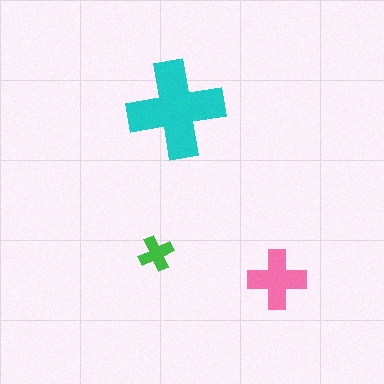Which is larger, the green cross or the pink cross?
The pink one.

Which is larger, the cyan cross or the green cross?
The cyan one.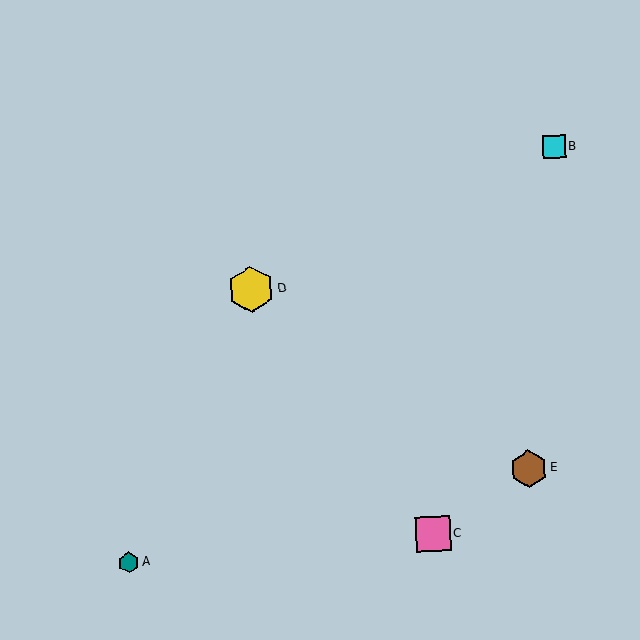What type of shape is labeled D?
Shape D is a yellow hexagon.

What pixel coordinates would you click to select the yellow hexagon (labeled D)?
Click at (251, 289) to select the yellow hexagon D.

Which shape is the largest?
The yellow hexagon (labeled D) is the largest.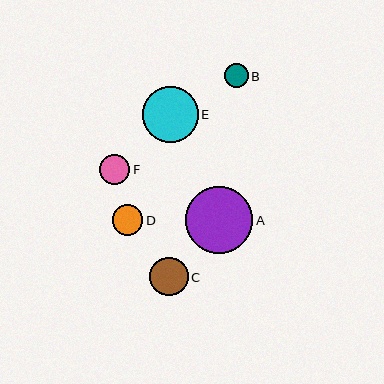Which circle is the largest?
Circle A is the largest with a size of approximately 68 pixels.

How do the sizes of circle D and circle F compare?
Circle D and circle F are approximately the same size.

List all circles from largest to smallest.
From largest to smallest: A, E, C, D, F, B.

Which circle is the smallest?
Circle B is the smallest with a size of approximately 24 pixels.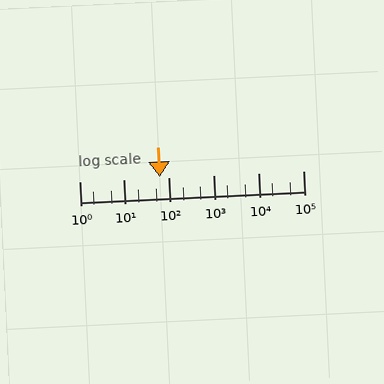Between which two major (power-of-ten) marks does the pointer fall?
The pointer is between 10 and 100.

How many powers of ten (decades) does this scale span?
The scale spans 5 decades, from 1 to 100000.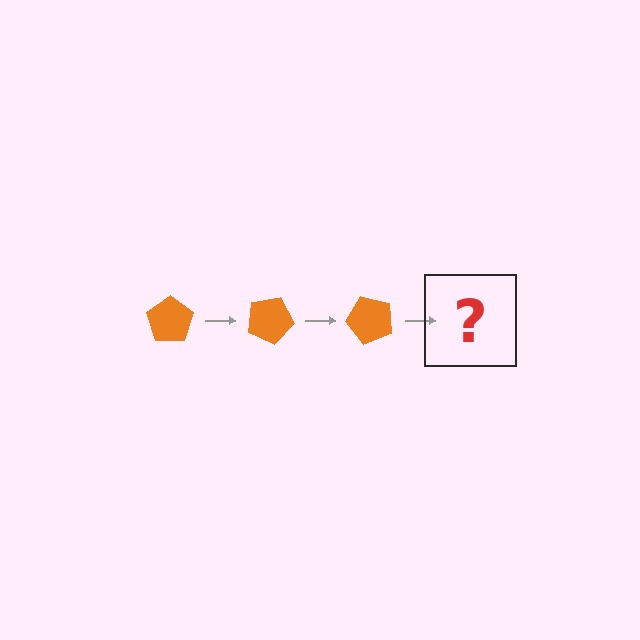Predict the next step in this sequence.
The next step is an orange pentagon rotated 75 degrees.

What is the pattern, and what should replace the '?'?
The pattern is that the pentagon rotates 25 degrees each step. The '?' should be an orange pentagon rotated 75 degrees.